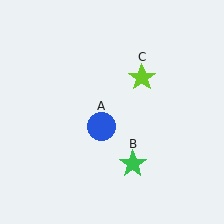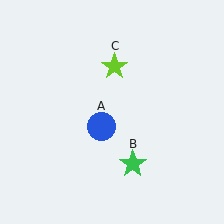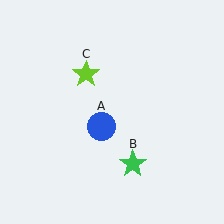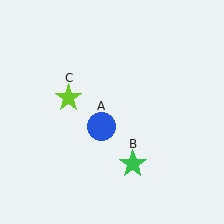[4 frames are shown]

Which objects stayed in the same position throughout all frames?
Blue circle (object A) and green star (object B) remained stationary.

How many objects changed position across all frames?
1 object changed position: lime star (object C).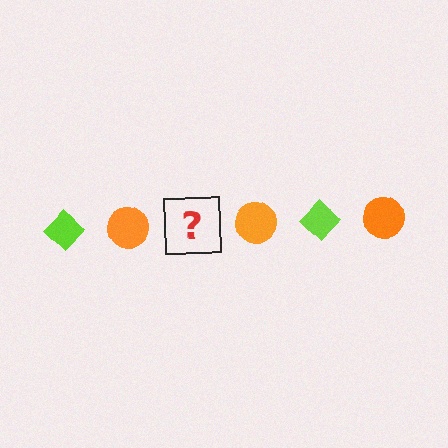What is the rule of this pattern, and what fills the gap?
The rule is that the pattern alternates between lime diamond and orange circle. The gap should be filled with a lime diamond.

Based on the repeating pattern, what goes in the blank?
The blank should be a lime diamond.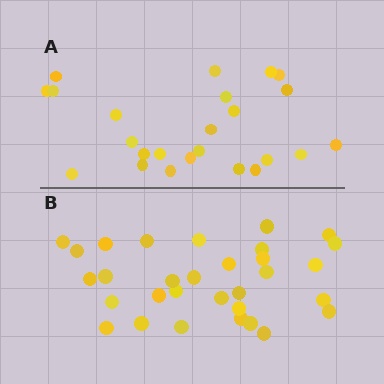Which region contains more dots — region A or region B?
Region B (the bottom region) has more dots.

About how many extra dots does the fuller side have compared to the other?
Region B has roughly 8 or so more dots than region A.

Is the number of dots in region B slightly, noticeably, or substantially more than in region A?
Region B has noticeably more, but not dramatically so. The ratio is roughly 1.3 to 1.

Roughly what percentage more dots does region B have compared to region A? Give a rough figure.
About 30% more.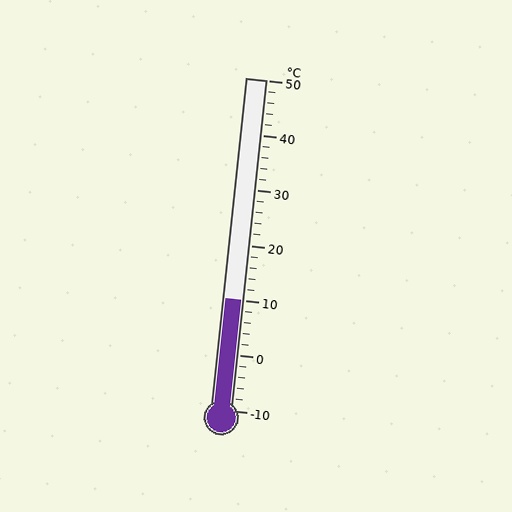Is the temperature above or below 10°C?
The temperature is at 10°C.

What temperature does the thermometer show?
The thermometer shows approximately 10°C.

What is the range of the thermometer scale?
The thermometer scale ranges from -10°C to 50°C.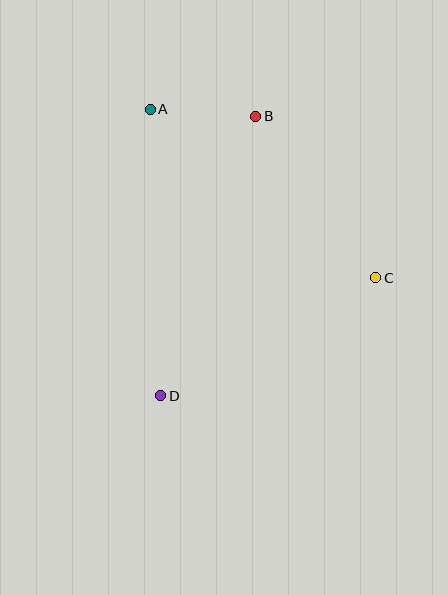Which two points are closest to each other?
Points A and B are closest to each other.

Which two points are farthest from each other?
Points B and D are farthest from each other.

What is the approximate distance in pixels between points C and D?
The distance between C and D is approximately 245 pixels.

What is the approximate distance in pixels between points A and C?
The distance between A and C is approximately 281 pixels.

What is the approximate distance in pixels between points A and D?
The distance between A and D is approximately 287 pixels.